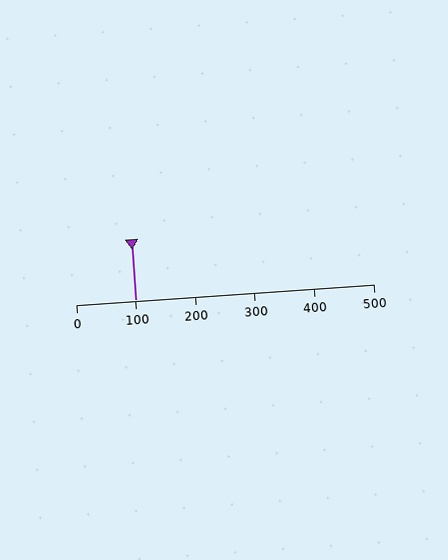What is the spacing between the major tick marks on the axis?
The major ticks are spaced 100 apart.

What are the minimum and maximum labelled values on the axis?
The axis runs from 0 to 500.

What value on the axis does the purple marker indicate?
The marker indicates approximately 100.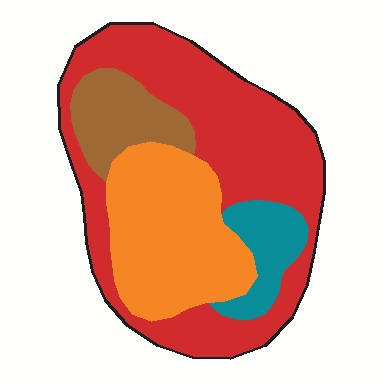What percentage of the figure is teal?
Teal takes up about one tenth (1/10) of the figure.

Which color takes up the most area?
Red, at roughly 50%.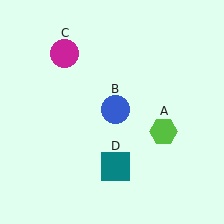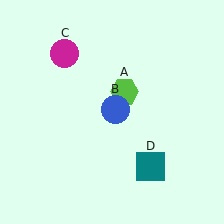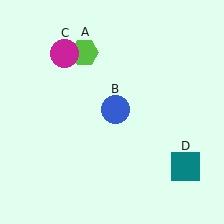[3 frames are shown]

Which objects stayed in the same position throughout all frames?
Blue circle (object B) and magenta circle (object C) remained stationary.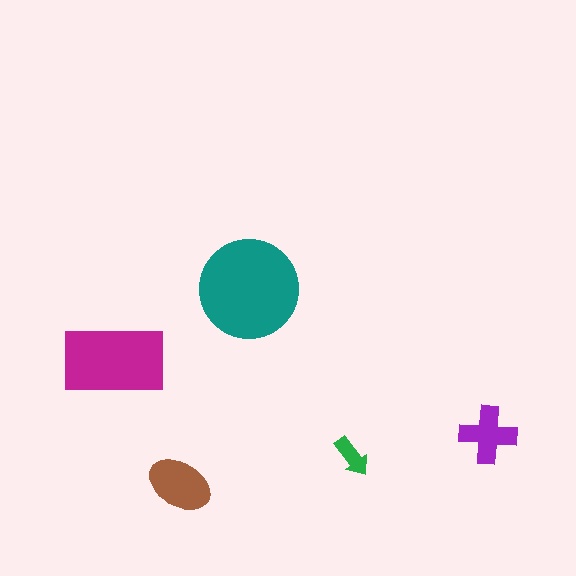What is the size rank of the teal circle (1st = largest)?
1st.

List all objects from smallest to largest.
The green arrow, the purple cross, the brown ellipse, the magenta rectangle, the teal circle.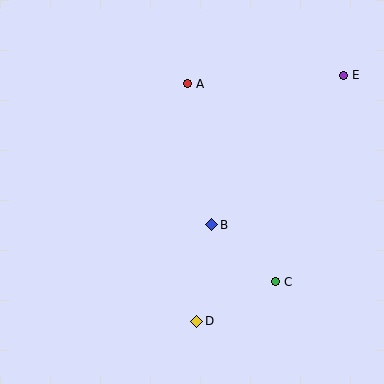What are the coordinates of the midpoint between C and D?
The midpoint between C and D is at (236, 302).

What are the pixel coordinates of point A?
Point A is at (188, 84).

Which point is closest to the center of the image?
Point B at (211, 225) is closest to the center.